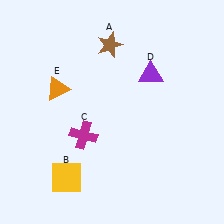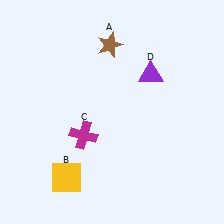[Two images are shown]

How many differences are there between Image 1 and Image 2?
There is 1 difference between the two images.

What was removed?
The orange triangle (E) was removed in Image 2.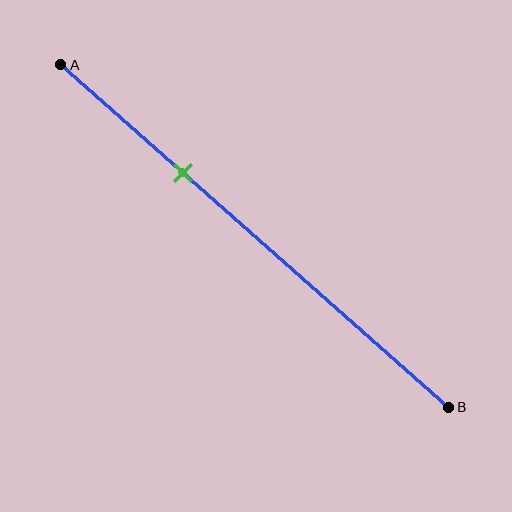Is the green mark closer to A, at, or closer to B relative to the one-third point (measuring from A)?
The green mark is approximately at the one-third point of segment AB.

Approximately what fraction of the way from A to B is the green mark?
The green mark is approximately 30% of the way from A to B.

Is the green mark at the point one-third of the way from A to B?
Yes, the mark is approximately at the one-third point.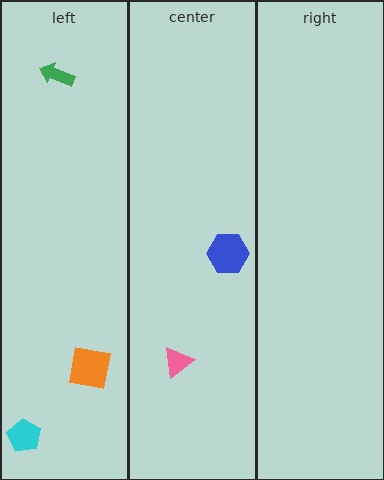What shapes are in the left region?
The cyan pentagon, the green arrow, the orange square.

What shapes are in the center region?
The blue hexagon, the pink triangle.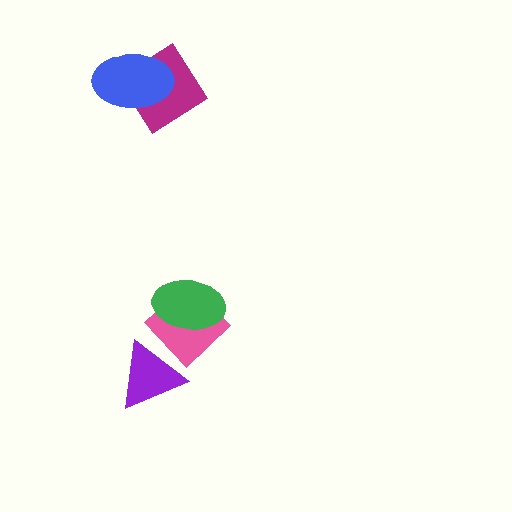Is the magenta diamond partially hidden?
Yes, it is partially covered by another shape.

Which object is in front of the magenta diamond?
The blue ellipse is in front of the magenta diamond.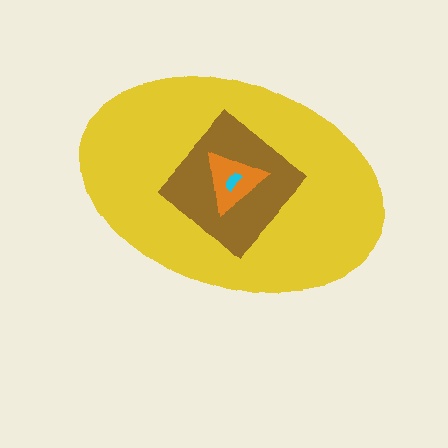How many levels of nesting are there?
4.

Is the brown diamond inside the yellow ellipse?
Yes.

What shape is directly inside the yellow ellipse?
The brown diamond.